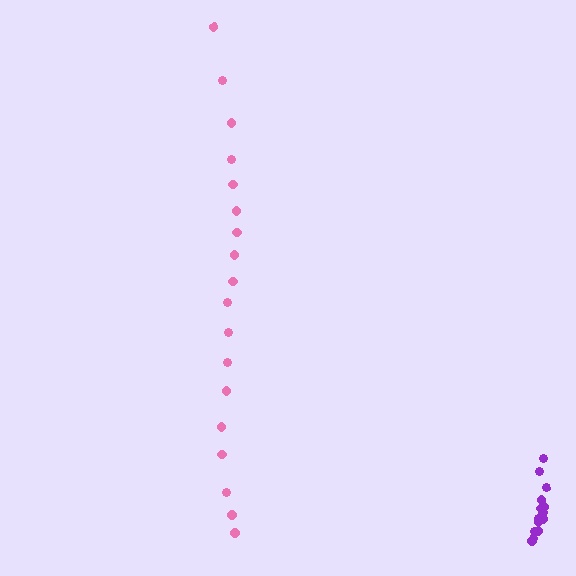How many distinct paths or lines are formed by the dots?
There are 2 distinct paths.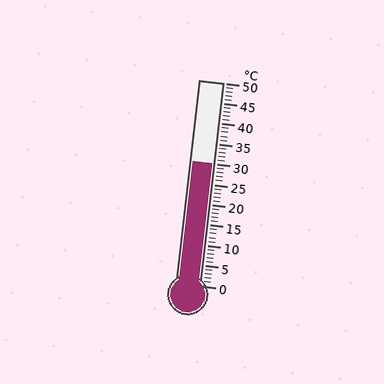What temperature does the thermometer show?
The thermometer shows approximately 30°C.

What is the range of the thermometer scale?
The thermometer scale ranges from 0°C to 50°C.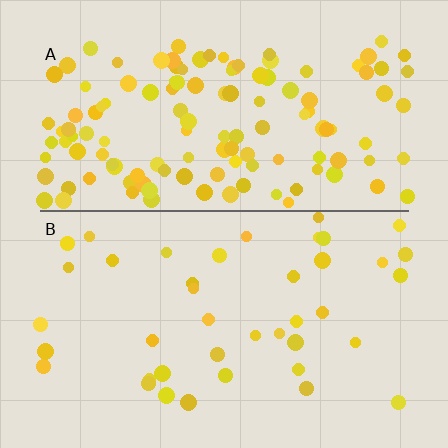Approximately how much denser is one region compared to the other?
Approximately 3.2× — region A over region B.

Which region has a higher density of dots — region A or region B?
A (the top).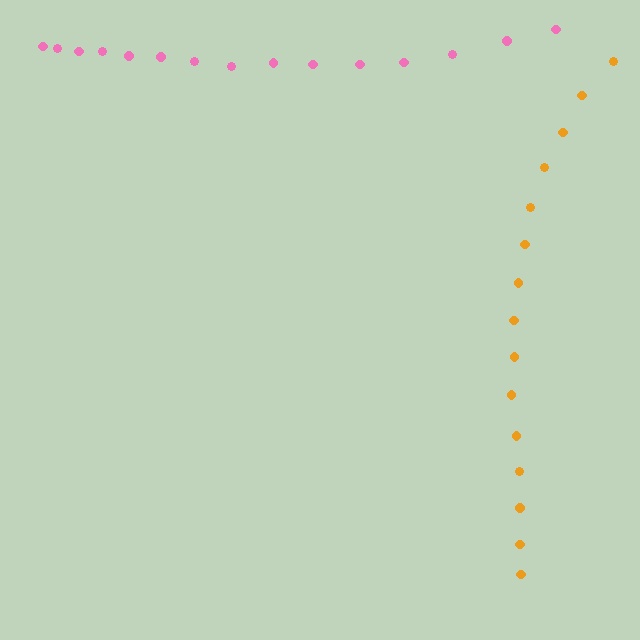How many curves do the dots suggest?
There are 2 distinct paths.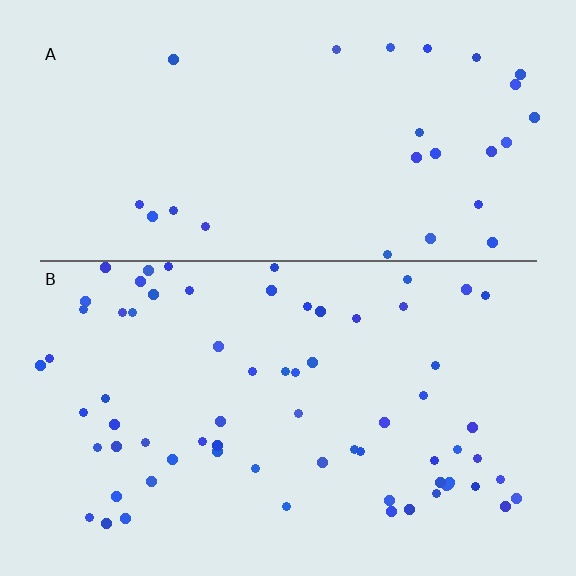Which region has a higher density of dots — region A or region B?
B (the bottom).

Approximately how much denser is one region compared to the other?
Approximately 2.5× — region B over region A.